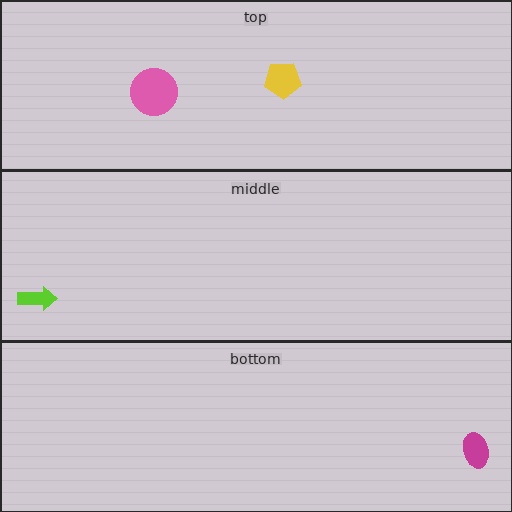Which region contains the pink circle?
The top region.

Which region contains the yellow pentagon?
The top region.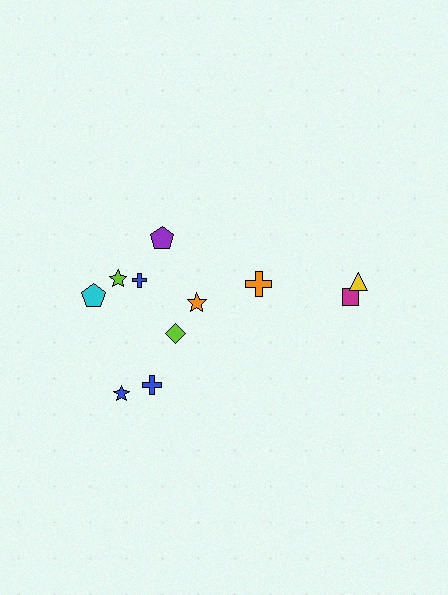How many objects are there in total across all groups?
There are 11 objects.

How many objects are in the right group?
There are 3 objects.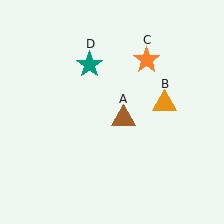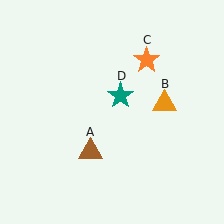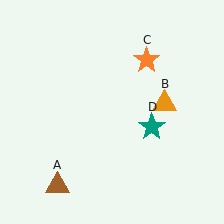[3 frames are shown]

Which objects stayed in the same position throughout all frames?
Orange triangle (object B) and orange star (object C) remained stationary.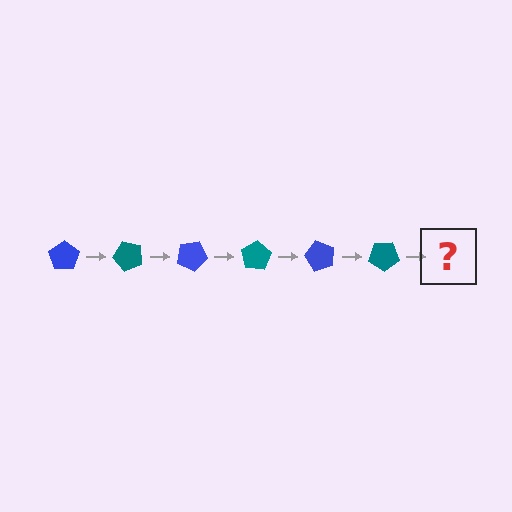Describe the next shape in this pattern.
It should be a blue pentagon, rotated 300 degrees from the start.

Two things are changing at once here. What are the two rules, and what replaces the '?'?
The two rules are that it rotates 50 degrees each step and the color cycles through blue and teal. The '?' should be a blue pentagon, rotated 300 degrees from the start.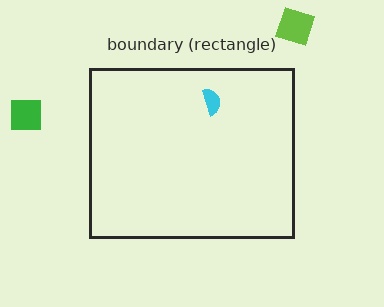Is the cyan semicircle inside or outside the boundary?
Inside.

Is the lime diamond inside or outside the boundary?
Outside.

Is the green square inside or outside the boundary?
Outside.